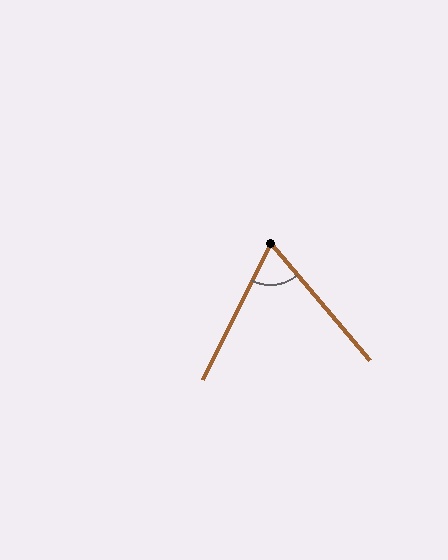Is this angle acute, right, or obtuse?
It is acute.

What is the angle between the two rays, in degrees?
Approximately 67 degrees.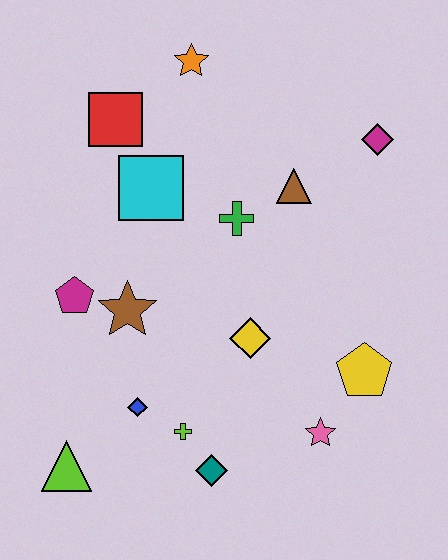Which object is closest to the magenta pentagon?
The brown star is closest to the magenta pentagon.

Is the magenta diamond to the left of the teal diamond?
No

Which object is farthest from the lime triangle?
The magenta diamond is farthest from the lime triangle.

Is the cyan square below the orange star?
Yes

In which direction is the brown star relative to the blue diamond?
The brown star is above the blue diamond.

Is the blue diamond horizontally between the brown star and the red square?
No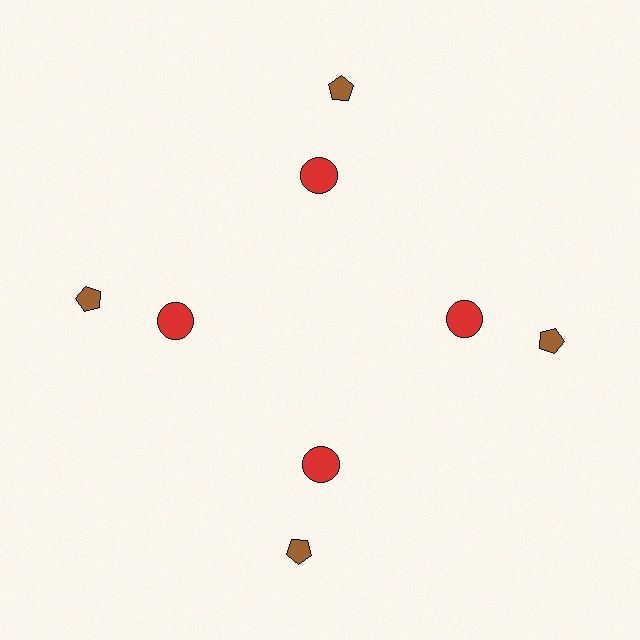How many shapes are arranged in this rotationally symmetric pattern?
There are 8 shapes, arranged in 4 groups of 2.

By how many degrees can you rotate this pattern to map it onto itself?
The pattern maps onto itself every 90 degrees of rotation.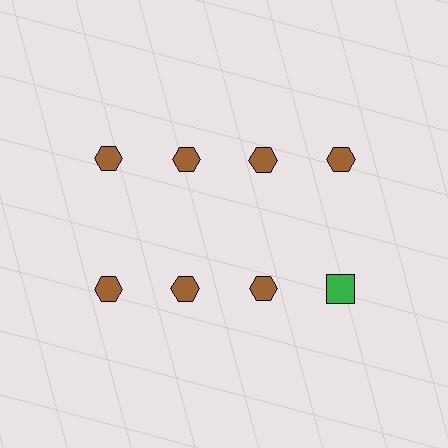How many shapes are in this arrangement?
There are 8 shapes arranged in a grid pattern.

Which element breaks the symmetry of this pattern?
The green square in the second row, second from right column breaks the symmetry. All other shapes are brown hexagons.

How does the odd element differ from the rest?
It differs in both color (green instead of brown) and shape (square instead of hexagon).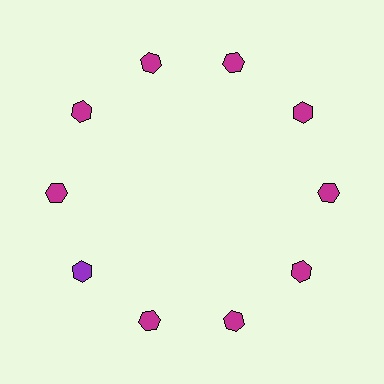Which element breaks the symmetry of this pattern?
The purple hexagon at roughly the 8 o'clock position breaks the symmetry. All other shapes are magenta hexagons.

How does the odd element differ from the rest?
It has a different color: purple instead of magenta.